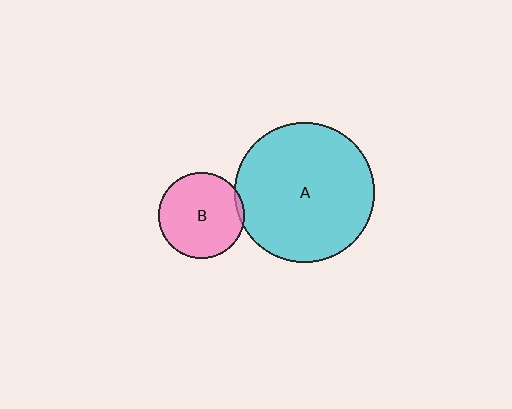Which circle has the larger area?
Circle A (cyan).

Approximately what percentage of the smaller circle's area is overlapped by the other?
Approximately 5%.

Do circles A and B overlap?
Yes.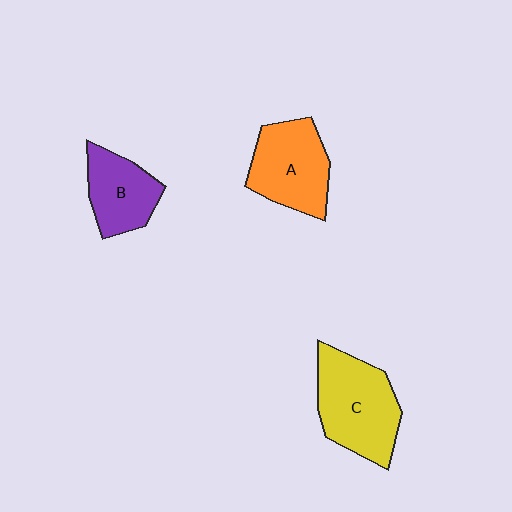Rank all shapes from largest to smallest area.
From largest to smallest: C (yellow), A (orange), B (purple).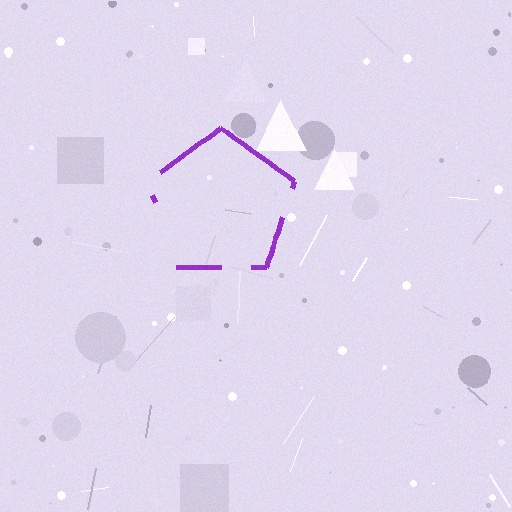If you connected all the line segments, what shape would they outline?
They would outline a pentagon.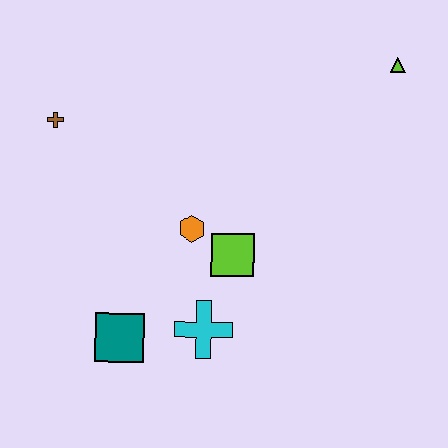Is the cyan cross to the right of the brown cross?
Yes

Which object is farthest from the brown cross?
The lime triangle is farthest from the brown cross.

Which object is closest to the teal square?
The cyan cross is closest to the teal square.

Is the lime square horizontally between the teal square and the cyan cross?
No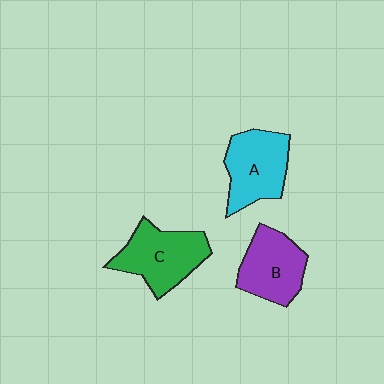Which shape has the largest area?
Shape C (green).